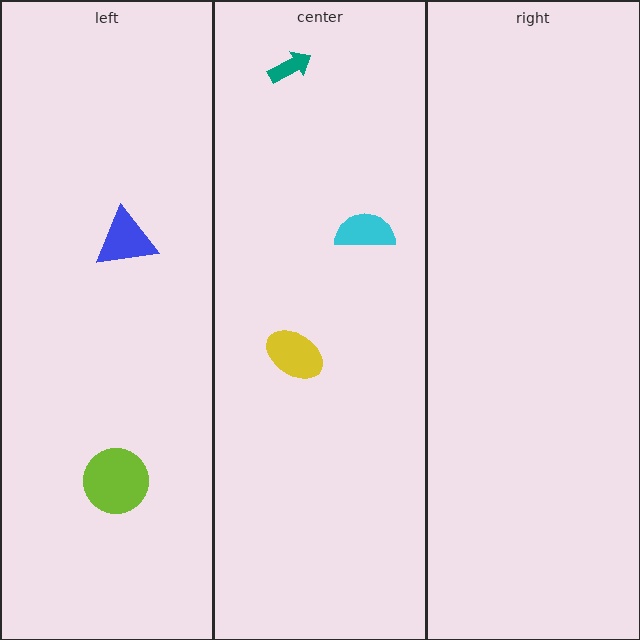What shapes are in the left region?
The lime circle, the blue triangle.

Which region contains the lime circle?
The left region.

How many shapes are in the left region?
2.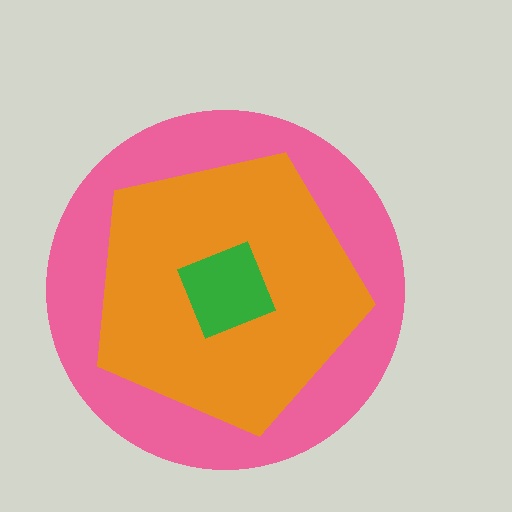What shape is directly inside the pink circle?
The orange pentagon.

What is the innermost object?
The green square.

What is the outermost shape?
The pink circle.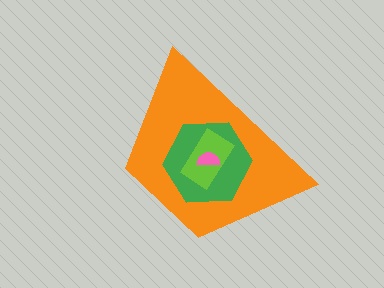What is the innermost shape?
The pink semicircle.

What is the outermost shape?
The orange trapezoid.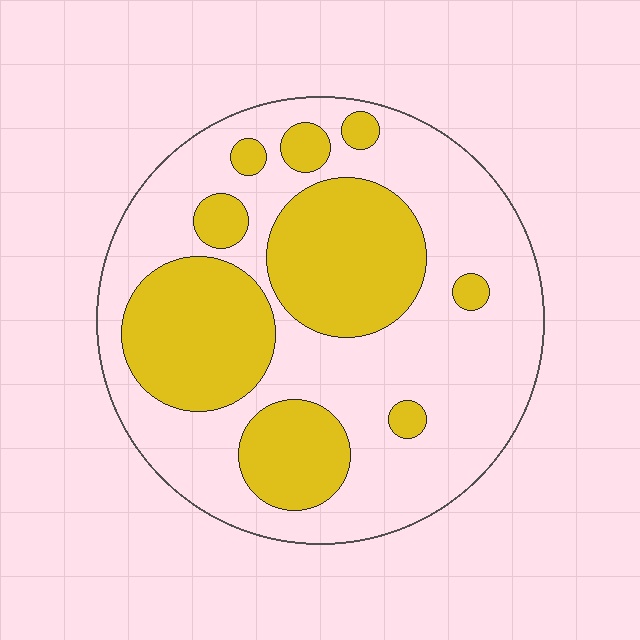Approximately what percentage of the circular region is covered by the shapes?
Approximately 35%.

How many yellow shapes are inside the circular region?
9.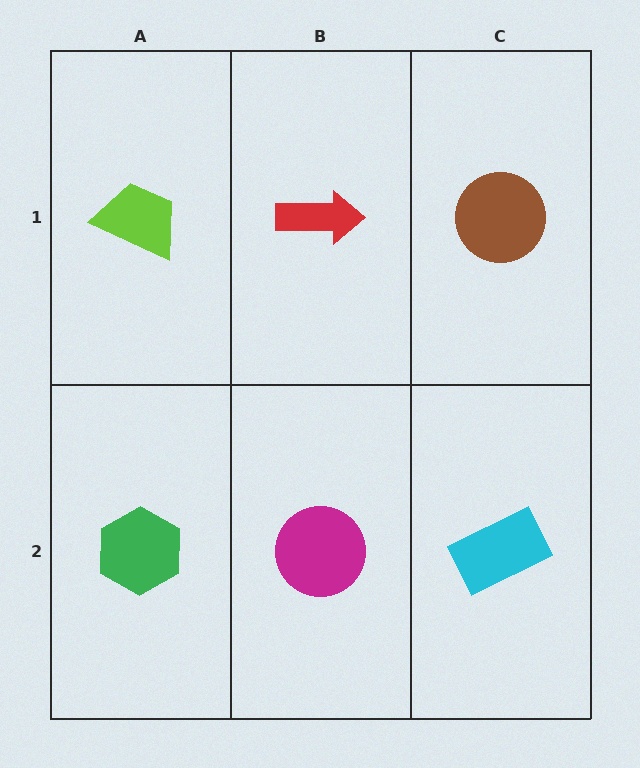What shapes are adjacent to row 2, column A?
A lime trapezoid (row 1, column A), a magenta circle (row 2, column B).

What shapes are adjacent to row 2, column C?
A brown circle (row 1, column C), a magenta circle (row 2, column B).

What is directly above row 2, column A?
A lime trapezoid.